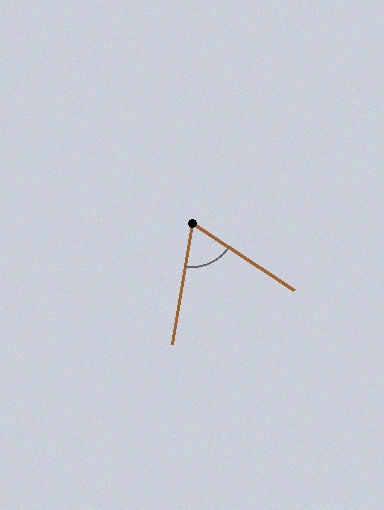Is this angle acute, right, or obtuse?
It is acute.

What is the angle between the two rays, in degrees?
Approximately 66 degrees.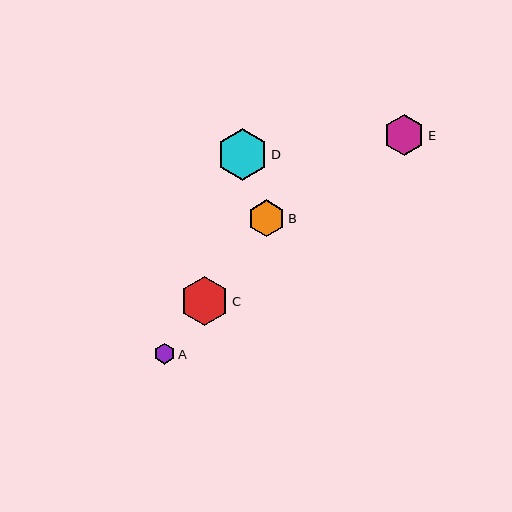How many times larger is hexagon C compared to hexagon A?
Hexagon C is approximately 2.4 times the size of hexagon A.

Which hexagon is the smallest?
Hexagon A is the smallest with a size of approximately 21 pixels.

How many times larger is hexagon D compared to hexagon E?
Hexagon D is approximately 1.3 times the size of hexagon E.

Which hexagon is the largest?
Hexagon D is the largest with a size of approximately 51 pixels.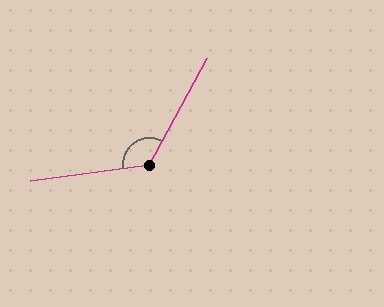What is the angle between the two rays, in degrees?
Approximately 127 degrees.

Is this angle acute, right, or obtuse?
It is obtuse.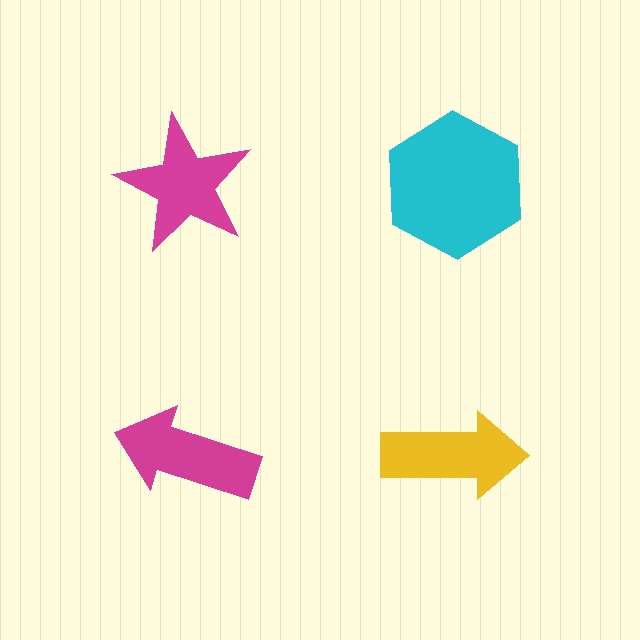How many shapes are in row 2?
2 shapes.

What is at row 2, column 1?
A magenta arrow.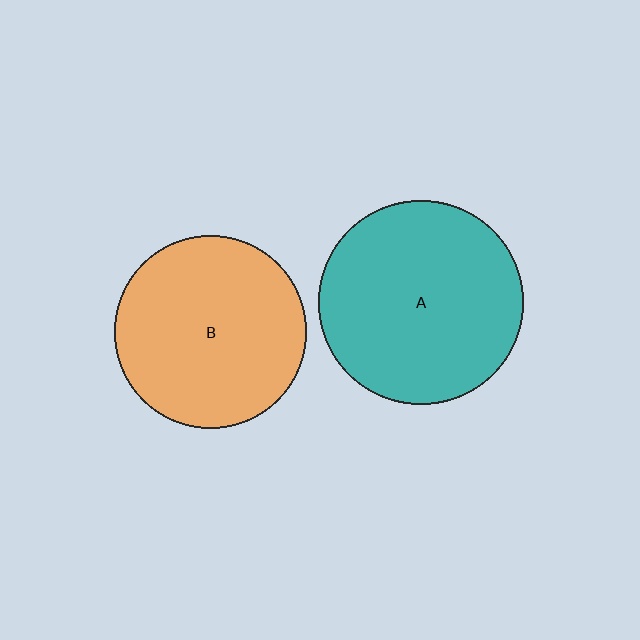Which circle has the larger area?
Circle A (teal).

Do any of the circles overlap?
No, none of the circles overlap.